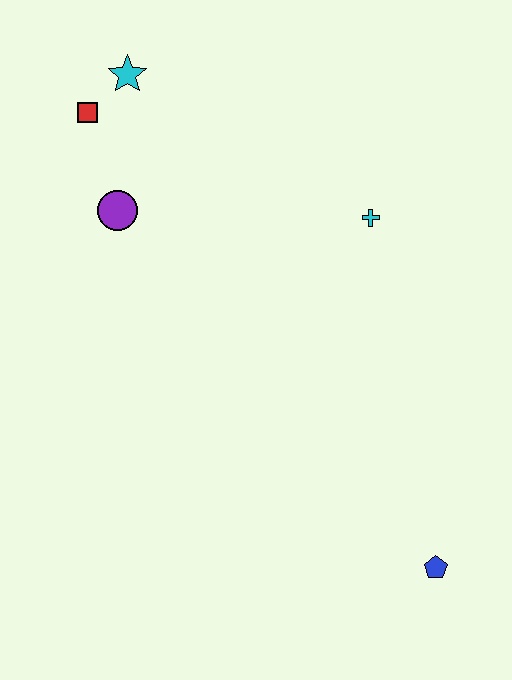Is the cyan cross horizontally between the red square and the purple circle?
No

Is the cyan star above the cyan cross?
Yes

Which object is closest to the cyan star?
The red square is closest to the cyan star.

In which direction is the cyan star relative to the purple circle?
The cyan star is above the purple circle.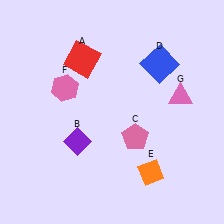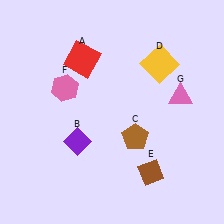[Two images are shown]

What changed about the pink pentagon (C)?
In Image 1, C is pink. In Image 2, it changed to brown.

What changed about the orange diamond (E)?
In Image 1, E is orange. In Image 2, it changed to brown.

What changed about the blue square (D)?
In Image 1, D is blue. In Image 2, it changed to yellow.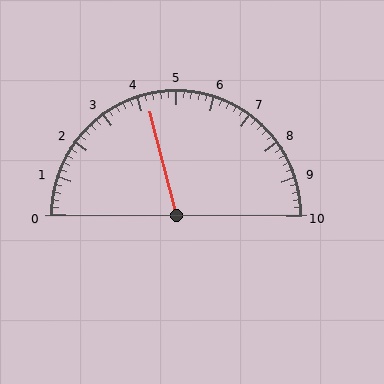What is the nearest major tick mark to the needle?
The nearest major tick mark is 4.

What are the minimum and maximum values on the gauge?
The gauge ranges from 0 to 10.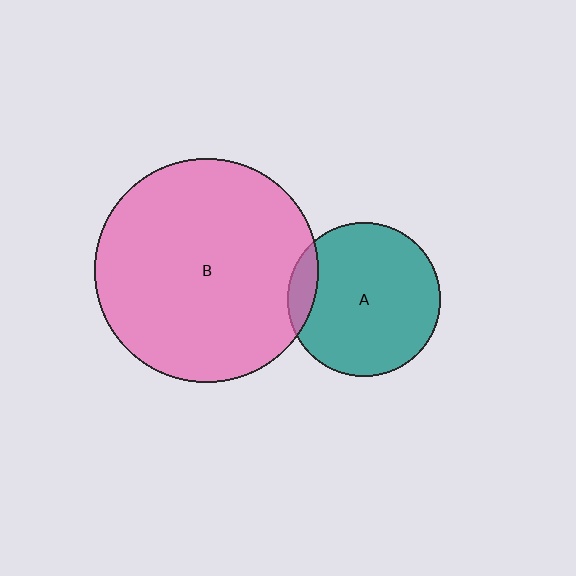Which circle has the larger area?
Circle B (pink).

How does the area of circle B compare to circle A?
Approximately 2.1 times.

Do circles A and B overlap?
Yes.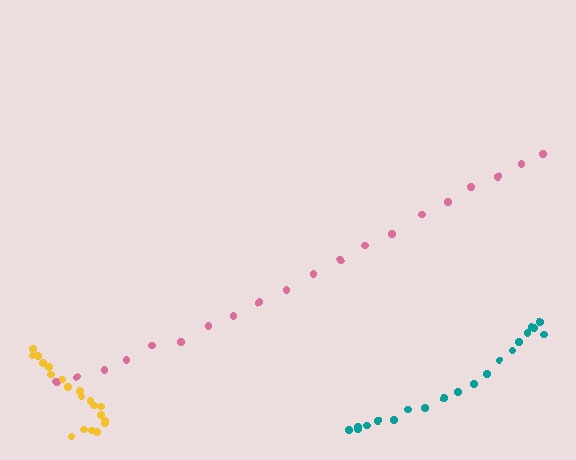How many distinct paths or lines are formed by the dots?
There are 3 distinct paths.